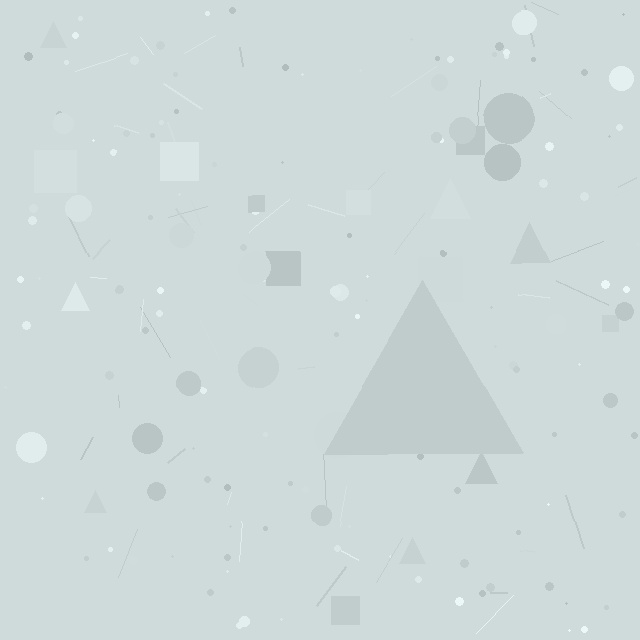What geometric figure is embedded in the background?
A triangle is embedded in the background.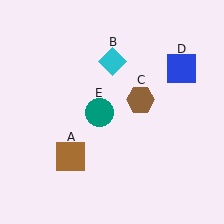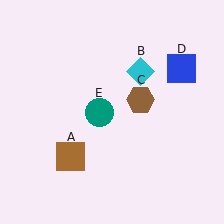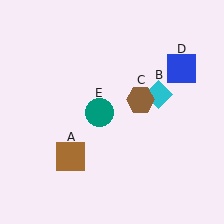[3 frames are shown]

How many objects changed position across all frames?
1 object changed position: cyan diamond (object B).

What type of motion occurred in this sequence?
The cyan diamond (object B) rotated clockwise around the center of the scene.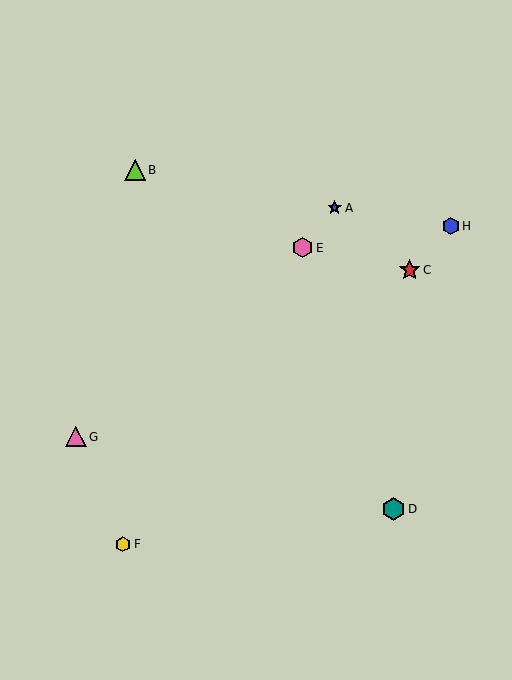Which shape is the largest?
The teal hexagon (labeled D) is the largest.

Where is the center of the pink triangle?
The center of the pink triangle is at (76, 437).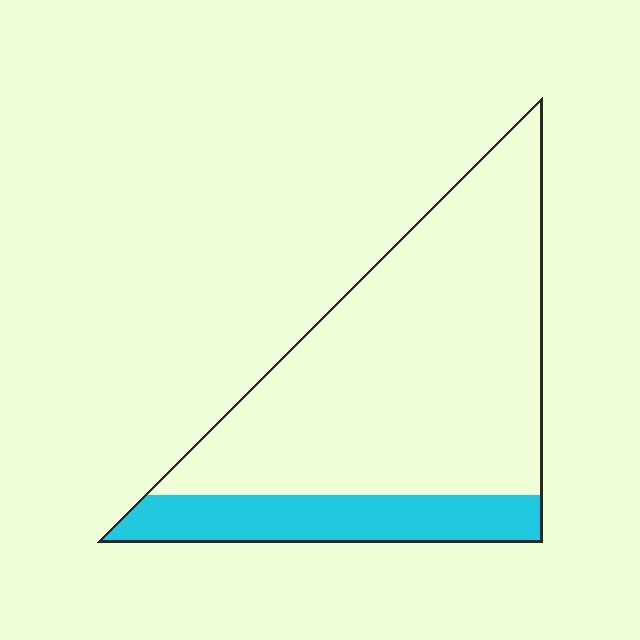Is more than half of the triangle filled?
No.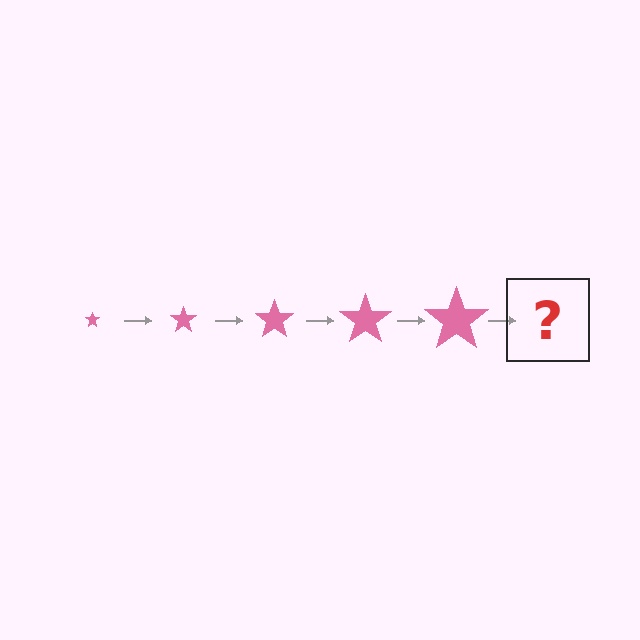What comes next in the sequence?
The next element should be a pink star, larger than the previous one.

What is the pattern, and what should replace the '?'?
The pattern is that the star gets progressively larger each step. The '?' should be a pink star, larger than the previous one.